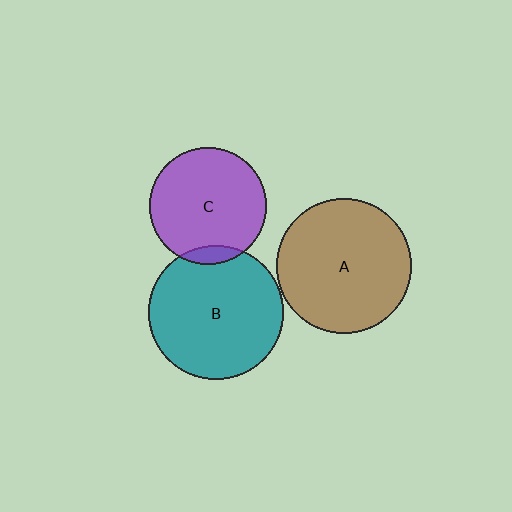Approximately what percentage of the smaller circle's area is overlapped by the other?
Approximately 10%.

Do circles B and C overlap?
Yes.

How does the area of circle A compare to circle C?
Approximately 1.3 times.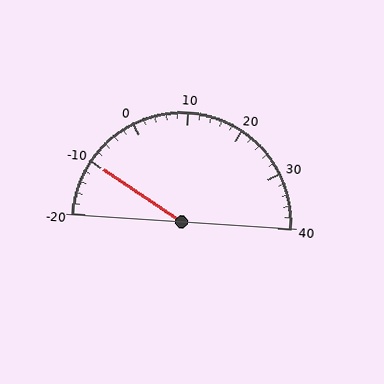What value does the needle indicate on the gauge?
The needle indicates approximately -10.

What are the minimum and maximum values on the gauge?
The gauge ranges from -20 to 40.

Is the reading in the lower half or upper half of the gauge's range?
The reading is in the lower half of the range (-20 to 40).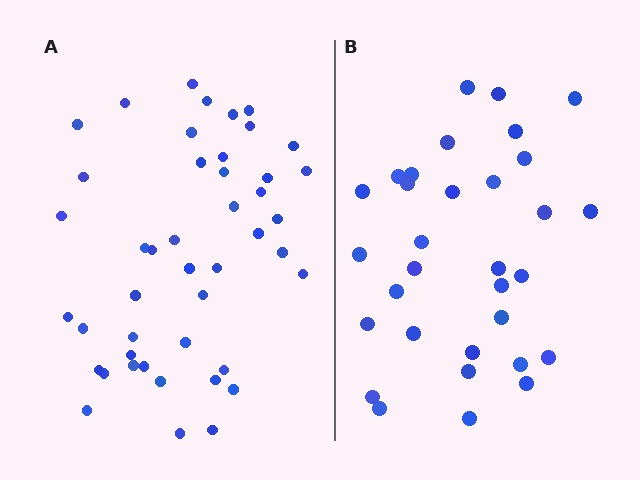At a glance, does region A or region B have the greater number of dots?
Region A (the left region) has more dots.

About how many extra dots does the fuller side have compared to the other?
Region A has approximately 15 more dots than region B.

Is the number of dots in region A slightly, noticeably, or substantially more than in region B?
Region A has noticeably more, but not dramatically so. The ratio is roughly 1.4 to 1.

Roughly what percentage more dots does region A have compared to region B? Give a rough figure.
About 40% more.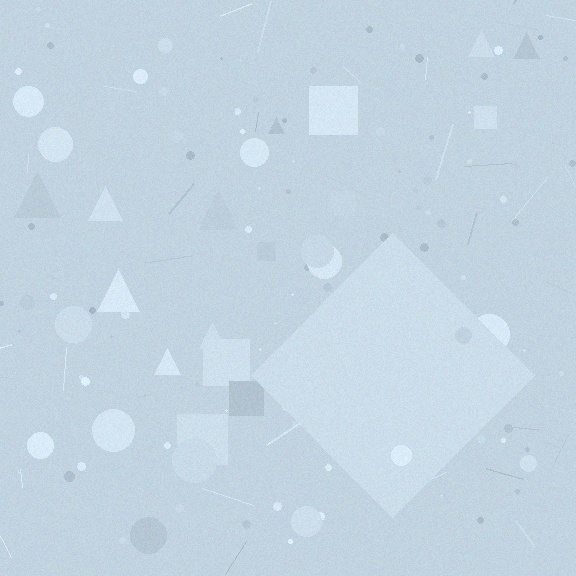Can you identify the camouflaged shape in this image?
The camouflaged shape is a diamond.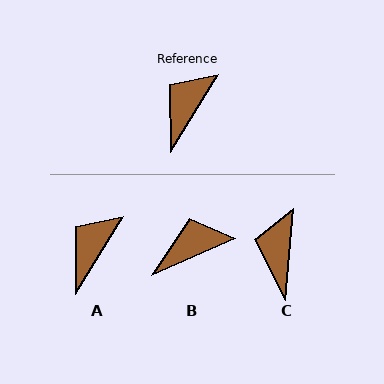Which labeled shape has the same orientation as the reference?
A.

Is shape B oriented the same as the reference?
No, it is off by about 34 degrees.